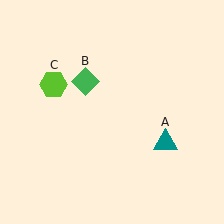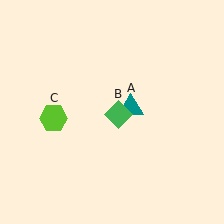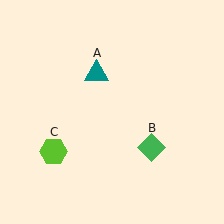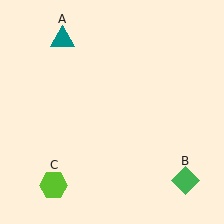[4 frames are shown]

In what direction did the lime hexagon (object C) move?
The lime hexagon (object C) moved down.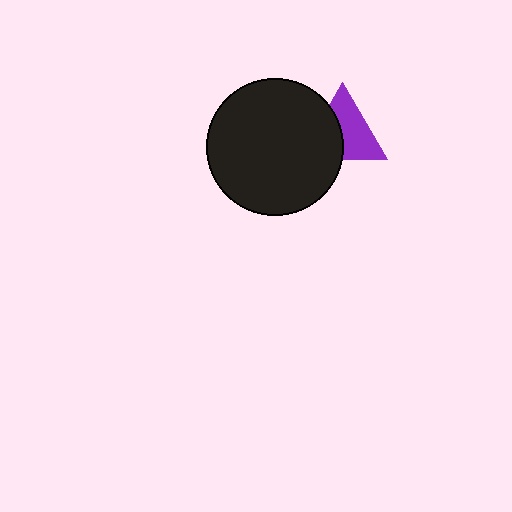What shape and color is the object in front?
The object in front is a black circle.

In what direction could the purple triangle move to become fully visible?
The purple triangle could move right. That would shift it out from behind the black circle entirely.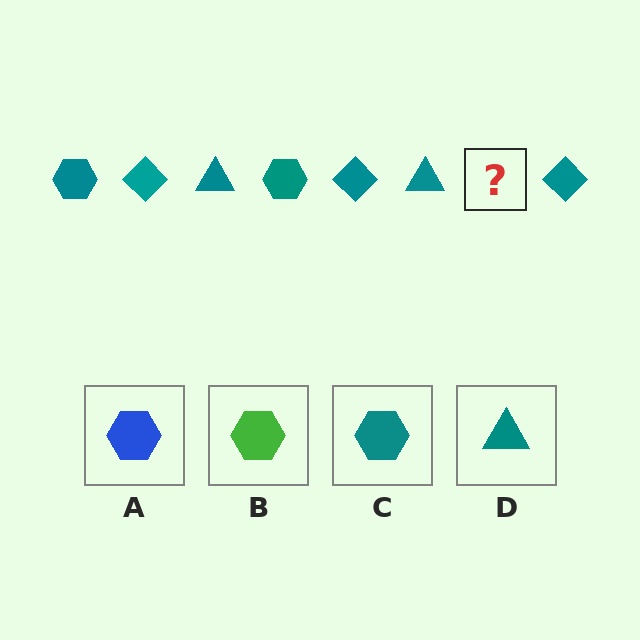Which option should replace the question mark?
Option C.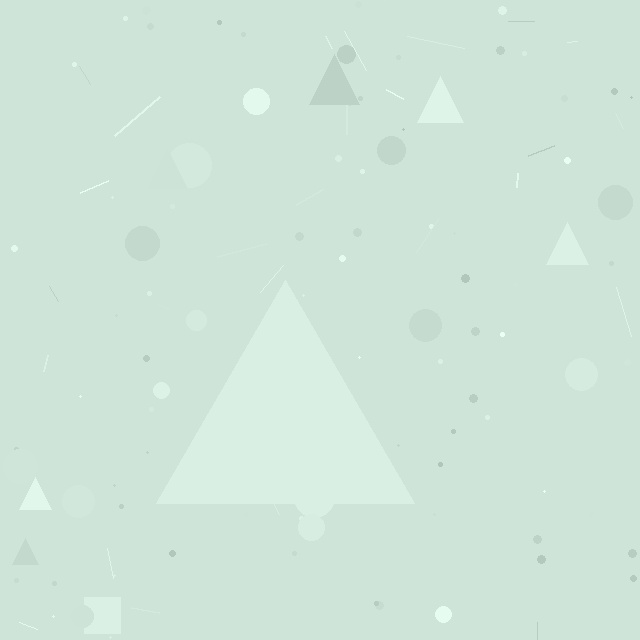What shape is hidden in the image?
A triangle is hidden in the image.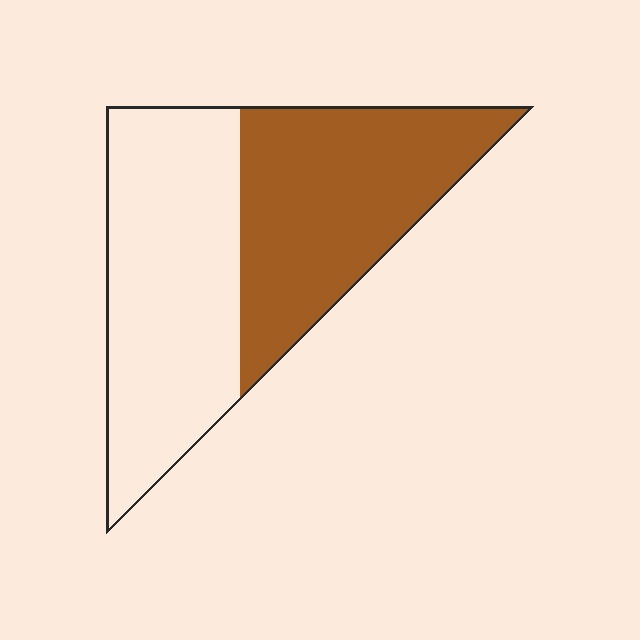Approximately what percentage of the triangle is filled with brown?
Approximately 45%.